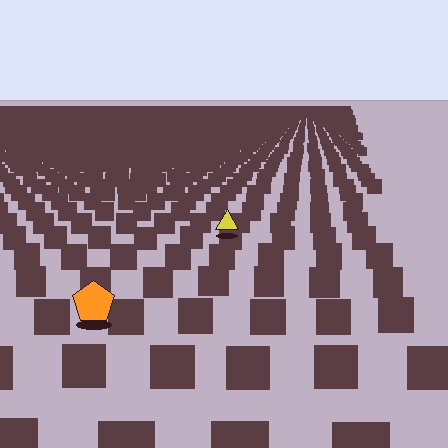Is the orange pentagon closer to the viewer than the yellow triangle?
Yes. The orange pentagon is closer — you can tell from the texture gradient: the ground texture is coarser near it.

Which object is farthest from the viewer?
The yellow triangle is farthest from the viewer. It appears smaller and the ground texture around it is denser.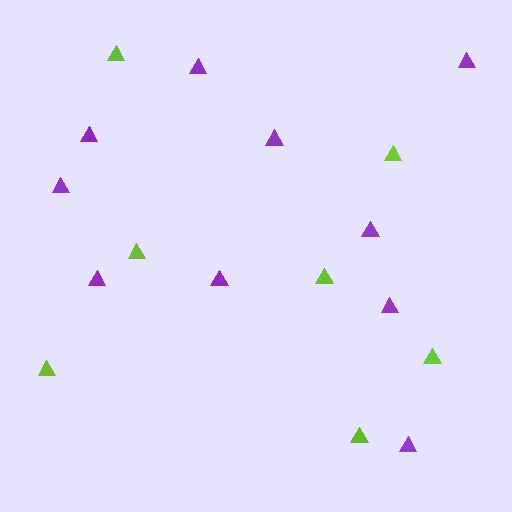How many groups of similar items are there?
There are 2 groups: one group of lime triangles (7) and one group of purple triangles (10).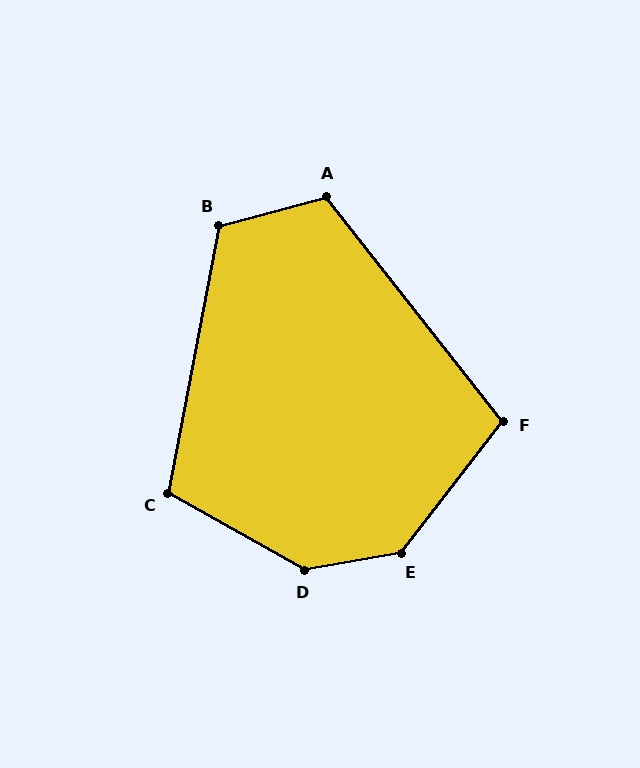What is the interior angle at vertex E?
Approximately 138 degrees (obtuse).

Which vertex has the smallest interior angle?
F, at approximately 104 degrees.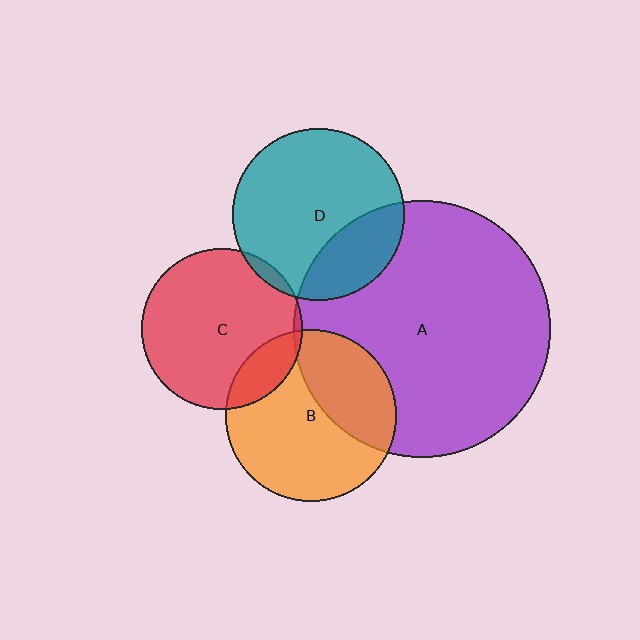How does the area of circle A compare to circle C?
Approximately 2.5 times.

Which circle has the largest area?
Circle A (purple).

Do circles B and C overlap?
Yes.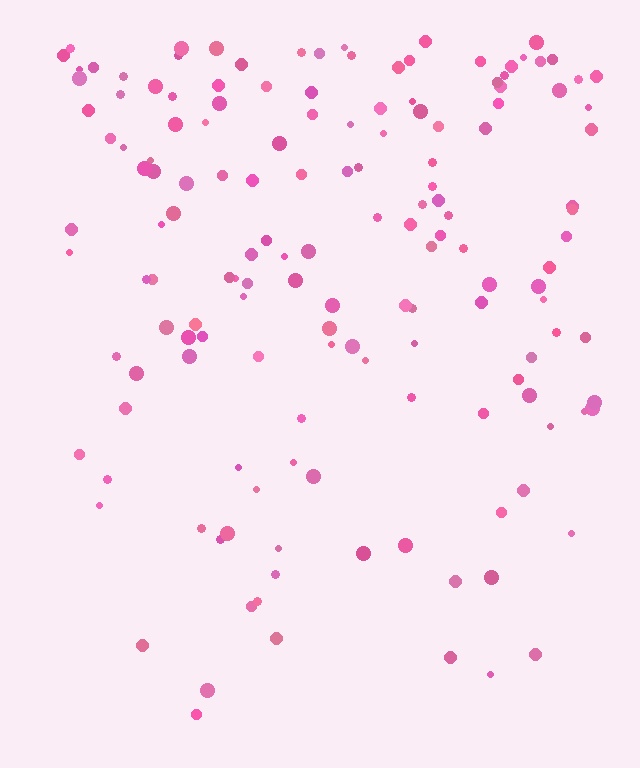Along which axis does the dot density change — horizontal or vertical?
Vertical.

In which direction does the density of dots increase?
From bottom to top, with the top side densest.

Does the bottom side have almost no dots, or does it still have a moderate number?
Still a moderate number, just noticeably fewer than the top.